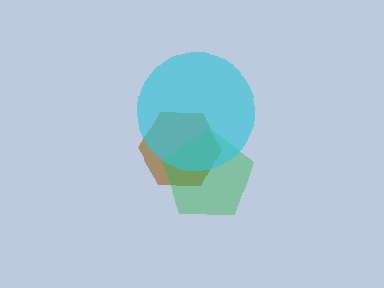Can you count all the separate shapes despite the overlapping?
Yes, there are 3 separate shapes.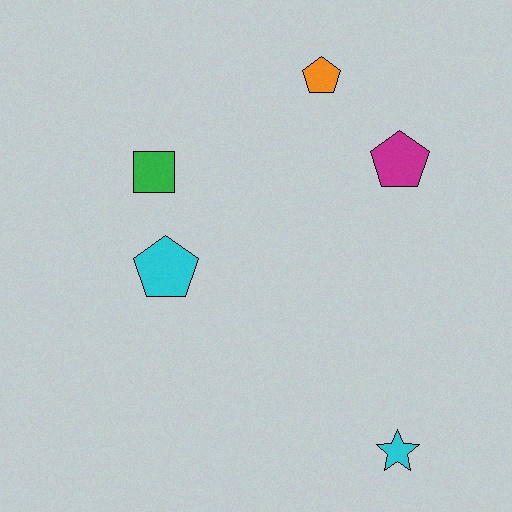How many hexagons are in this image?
There are no hexagons.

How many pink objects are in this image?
There are no pink objects.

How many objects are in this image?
There are 5 objects.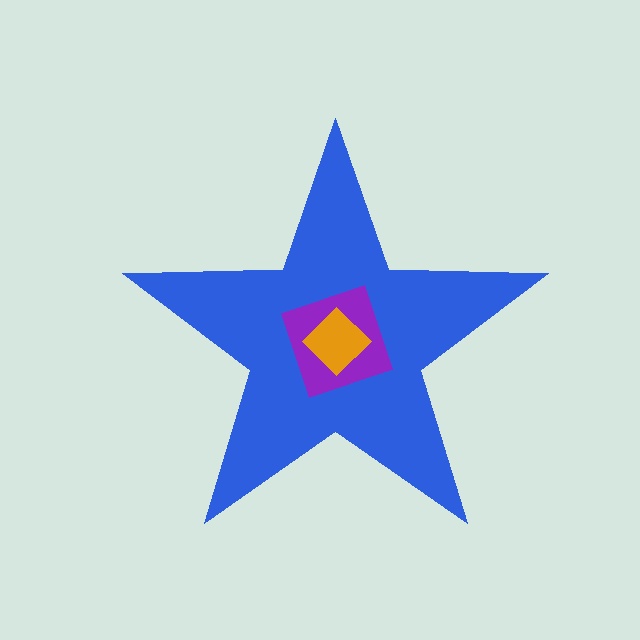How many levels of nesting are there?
3.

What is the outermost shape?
The blue star.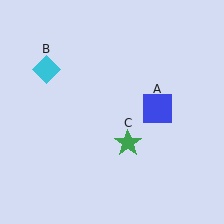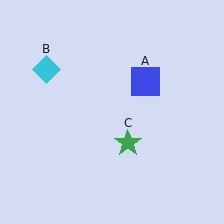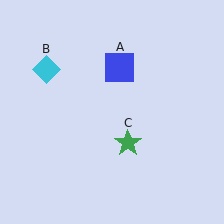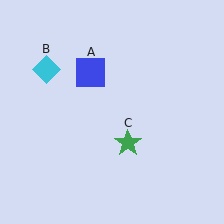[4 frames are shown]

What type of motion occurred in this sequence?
The blue square (object A) rotated counterclockwise around the center of the scene.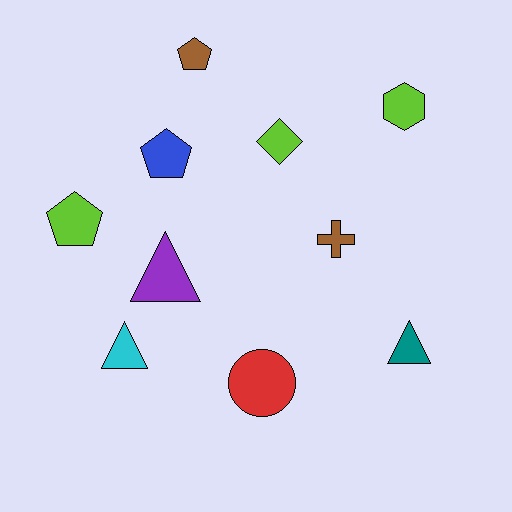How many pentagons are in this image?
There are 3 pentagons.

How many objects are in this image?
There are 10 objects.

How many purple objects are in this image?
There is 1 purple object.